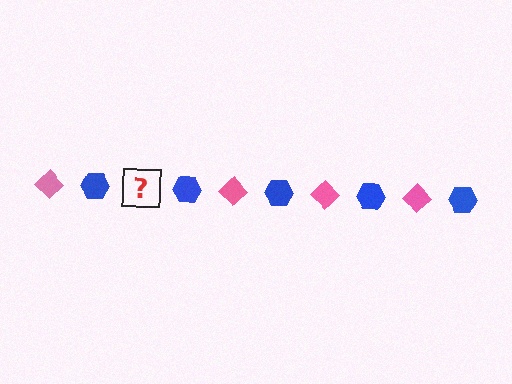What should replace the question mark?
The question mark should be replaced with a pink diamond.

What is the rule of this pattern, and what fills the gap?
The rule is that the pattern alternates between pink diamond and blue hexagon. The gap should be filled with a pink diamond.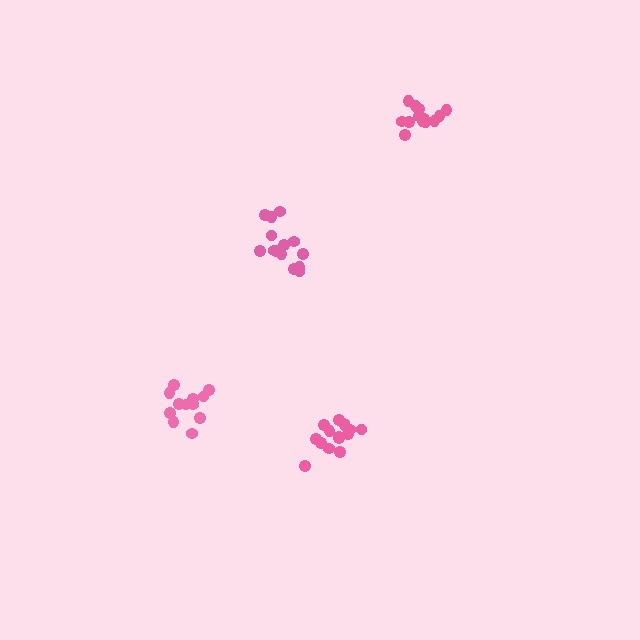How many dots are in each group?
Group 1: 12 dots, Group 2: 13 dots, Group 3: 15 dots, Group 4: 14 dots (54 total).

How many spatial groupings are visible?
There are 4 spatial groupings.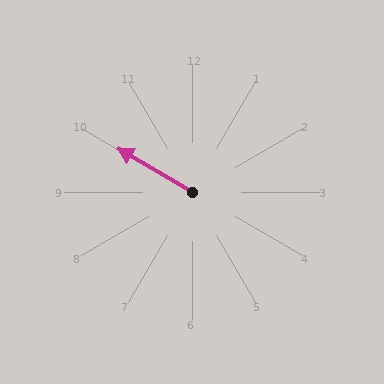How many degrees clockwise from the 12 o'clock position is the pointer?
Approximately 300 degrees.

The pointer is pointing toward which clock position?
Roughly 10 o'clock.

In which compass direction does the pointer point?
Northwest.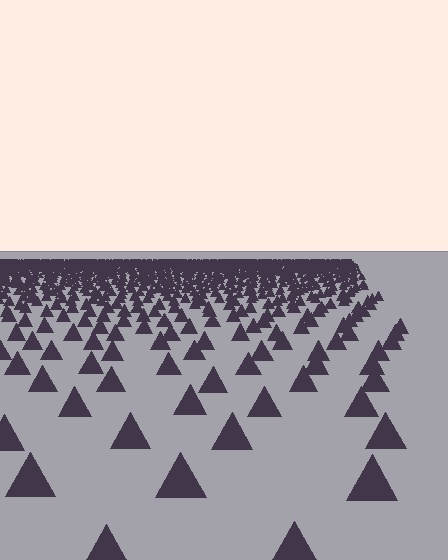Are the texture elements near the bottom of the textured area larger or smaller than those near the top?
Larger. Near the bottom, elements are closer to the viewer and appear at a bigger on-screen size.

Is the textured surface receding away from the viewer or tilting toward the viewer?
The surface is receding away from the viewer. Texture elements get smaller and denser toward the top.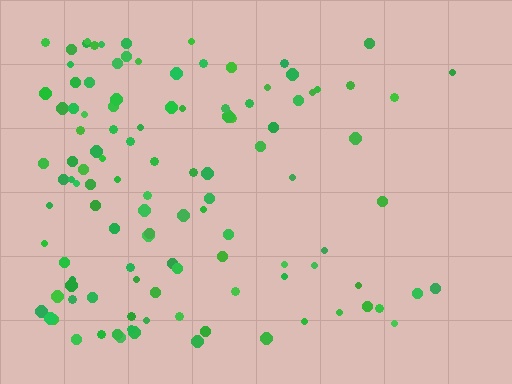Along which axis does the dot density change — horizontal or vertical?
Horizontal.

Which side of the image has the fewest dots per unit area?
The right.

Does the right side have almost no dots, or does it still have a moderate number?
Still a moderate number, just noticeably fewer than the left.